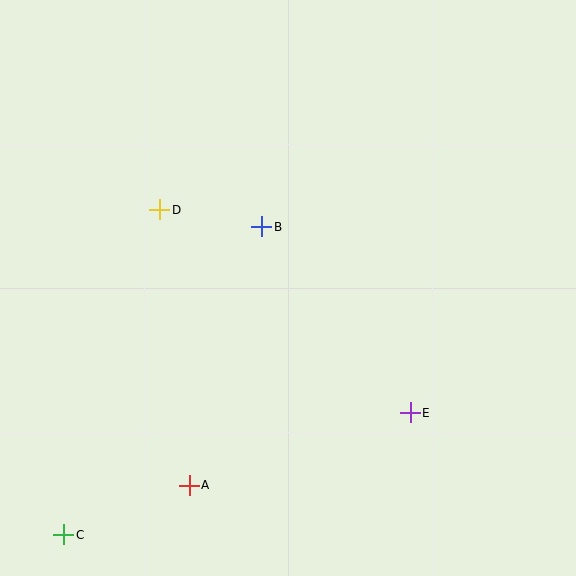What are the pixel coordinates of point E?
Point E is at (410, 413).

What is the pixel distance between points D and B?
The distance between D and B is 103 pixels.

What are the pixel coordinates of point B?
Point B is at (262, 227).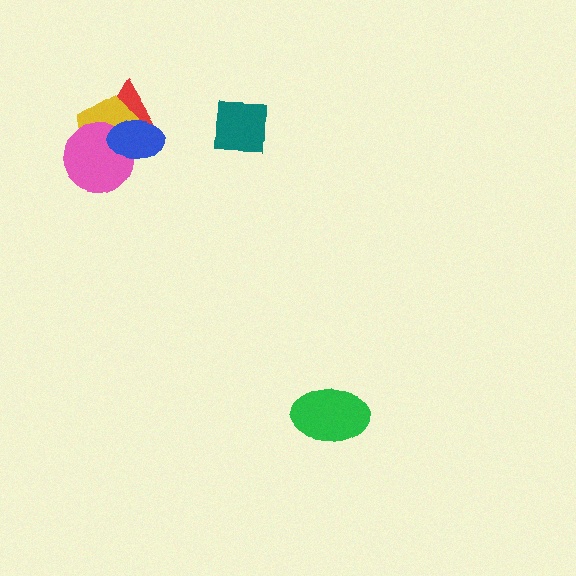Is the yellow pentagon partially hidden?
Yes, it is partially covered by another shape.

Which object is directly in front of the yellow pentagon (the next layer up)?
The pink circle is directly in front of the yellow pentagon.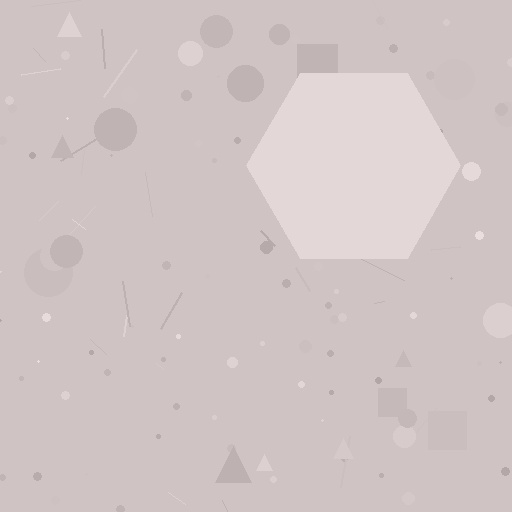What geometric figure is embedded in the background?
A hexagon is embedded in the background.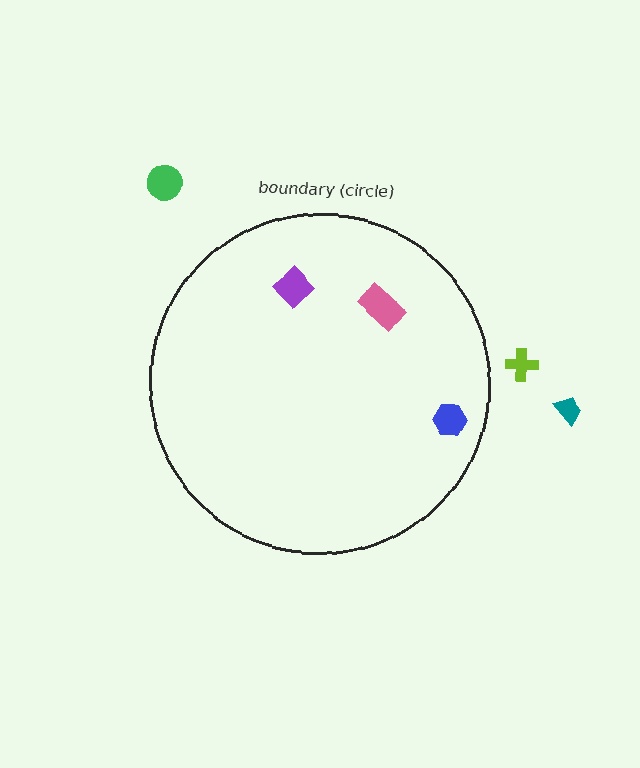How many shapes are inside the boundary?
3 inside, 3 outside.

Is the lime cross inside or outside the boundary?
Outside.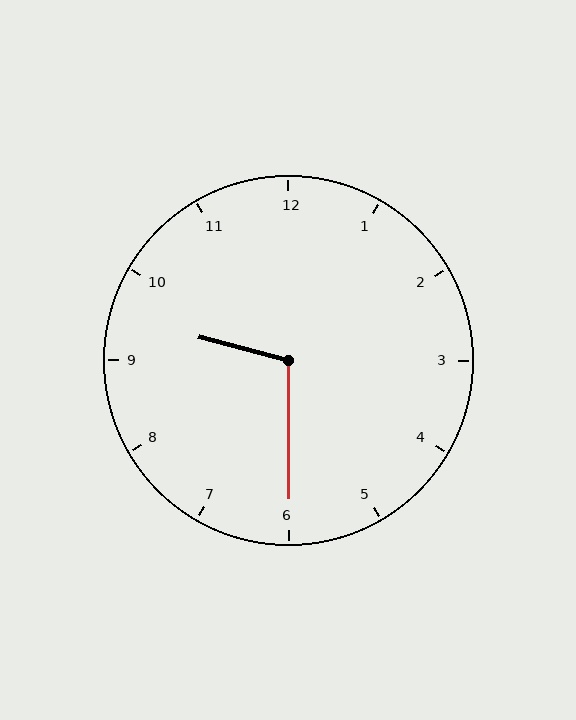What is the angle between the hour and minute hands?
Approximately 105 degrees.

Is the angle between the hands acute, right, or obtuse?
It is obtuse.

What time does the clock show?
9:30.